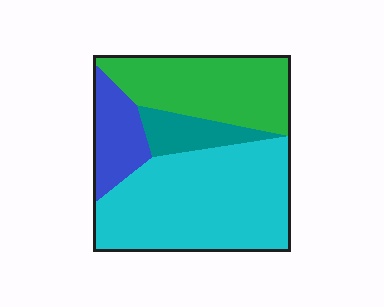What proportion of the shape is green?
Green takes up between a sixth and a third of the shape.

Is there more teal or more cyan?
Cyan.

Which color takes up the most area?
Cyan, at roughly 50%.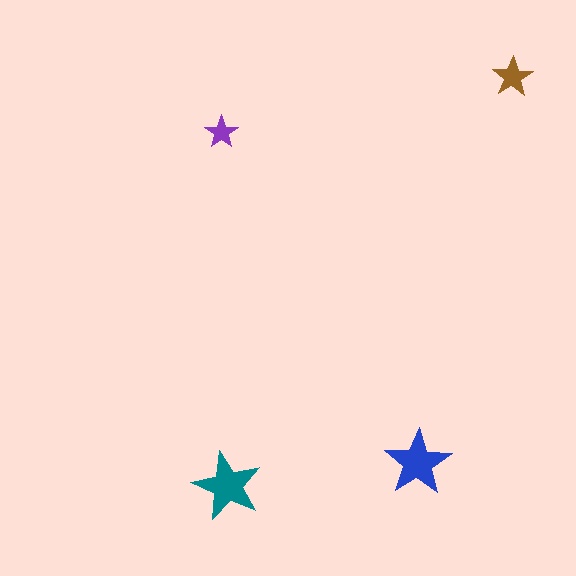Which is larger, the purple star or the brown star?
The brown one.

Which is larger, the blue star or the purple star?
The blue one.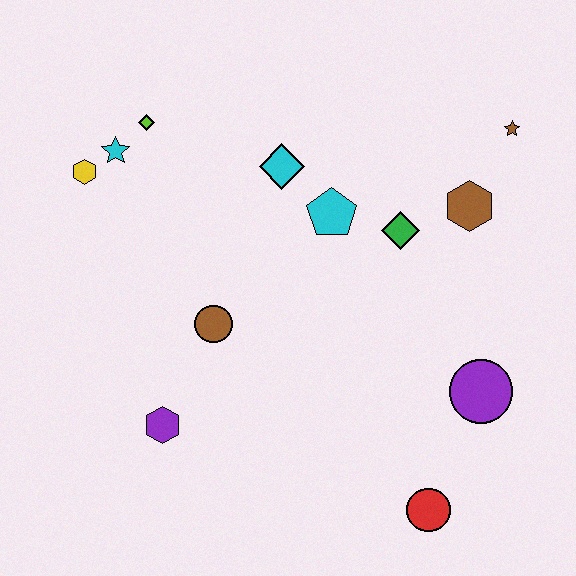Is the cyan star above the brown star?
No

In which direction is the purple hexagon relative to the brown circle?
The purple hexagon is below the brown circle.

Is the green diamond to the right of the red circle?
No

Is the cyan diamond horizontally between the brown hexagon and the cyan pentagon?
No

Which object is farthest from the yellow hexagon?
The red circle is farthest from the yellow hexagon.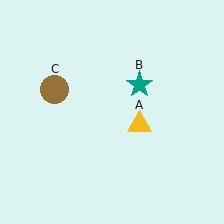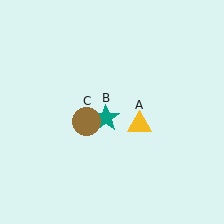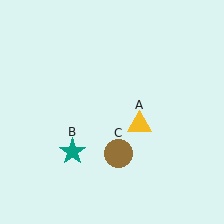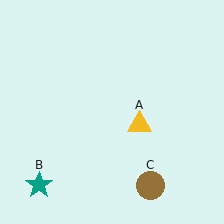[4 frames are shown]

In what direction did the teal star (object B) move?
The teal star (object B) moved down and to the left.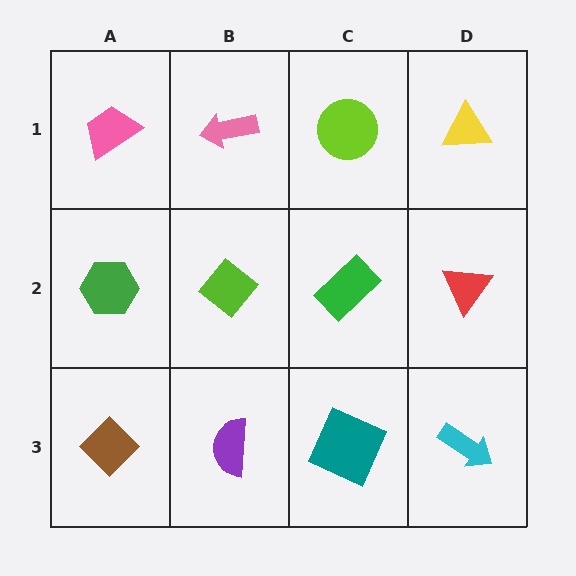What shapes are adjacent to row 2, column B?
A pink arrow (row 1, column B), a purple semicircle (row 3, column B), a green hexagon (row 2, column A), a green rectangle (row 2, column C).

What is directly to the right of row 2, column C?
A red triangle.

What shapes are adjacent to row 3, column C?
A green rectangle (row 2, column C), a purple semicircle (row 3, column B), a cyan arrow (row 3, column D).